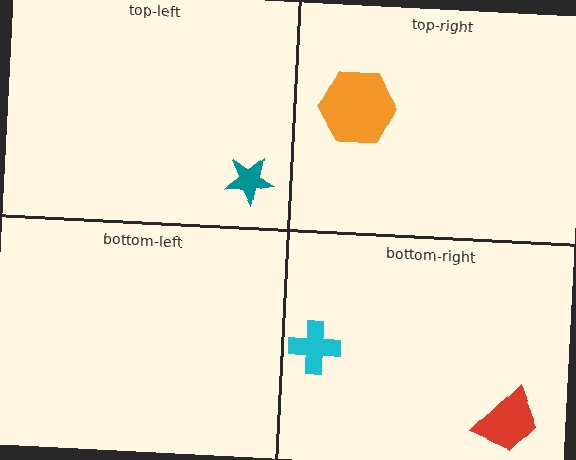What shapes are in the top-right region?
The orange hexagon.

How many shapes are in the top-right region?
1.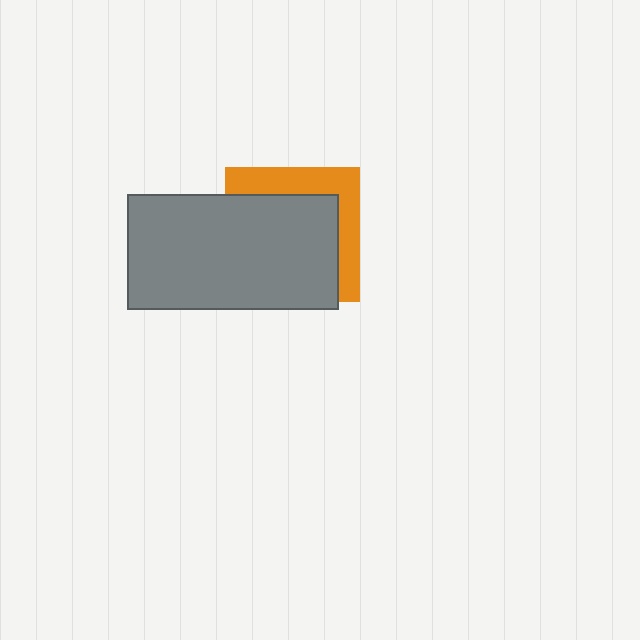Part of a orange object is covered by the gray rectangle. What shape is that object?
It is a square.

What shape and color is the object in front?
The object in front is a gray rectangle.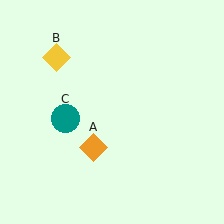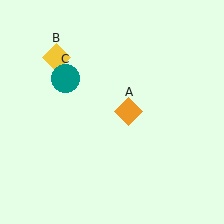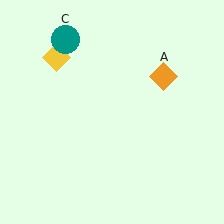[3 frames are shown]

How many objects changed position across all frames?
2 objects changed position: orange diamond (object A), teal circle (object C).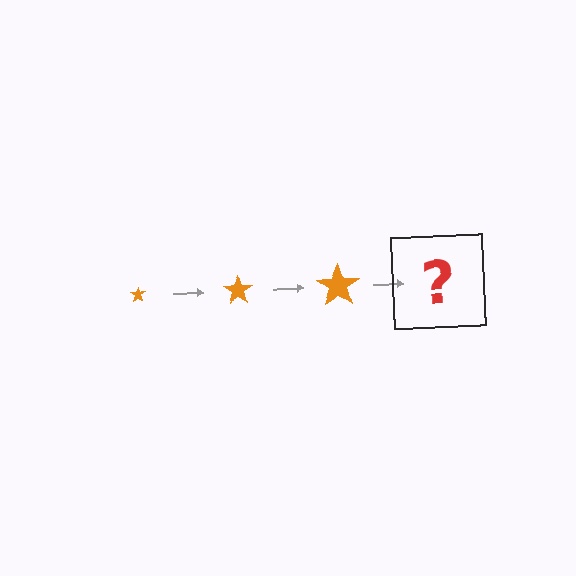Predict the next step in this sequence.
The next step is an orange star, larger than the previous one.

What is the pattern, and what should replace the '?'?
The pattern is that the star gets progressively larger each step. The '?' should be an orange star, larger than the previous one.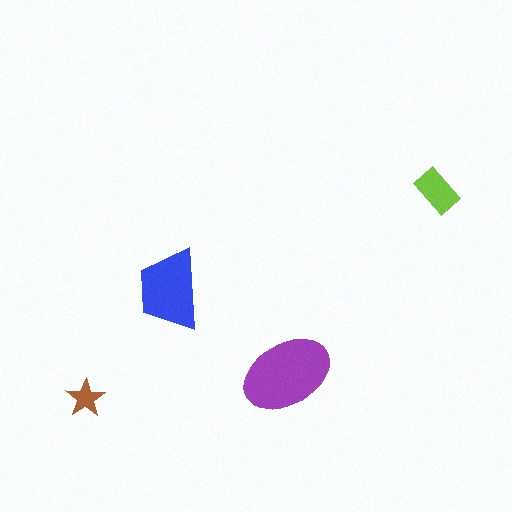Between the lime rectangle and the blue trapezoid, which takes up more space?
The blue trapezoid.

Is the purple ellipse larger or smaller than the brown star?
Larger.